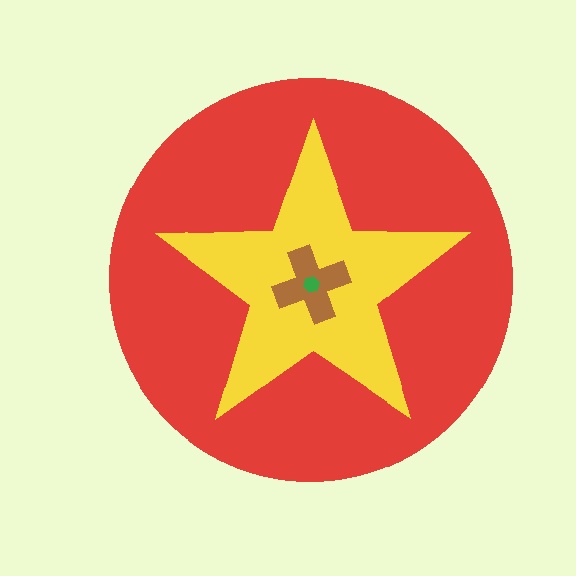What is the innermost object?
The green hexagon.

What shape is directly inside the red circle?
The yellow star.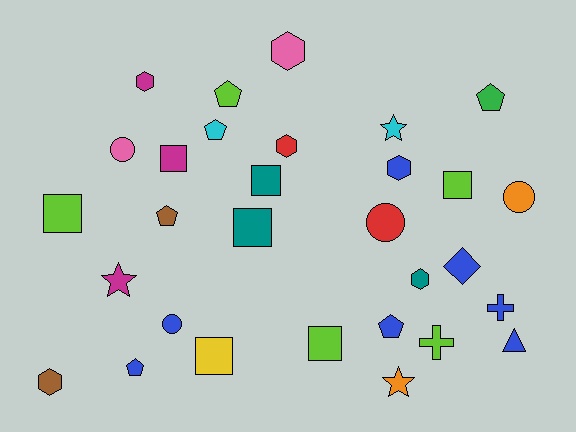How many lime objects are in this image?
There are 5 lime objects.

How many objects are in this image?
There are 30 objects.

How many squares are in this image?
There are 7 squares.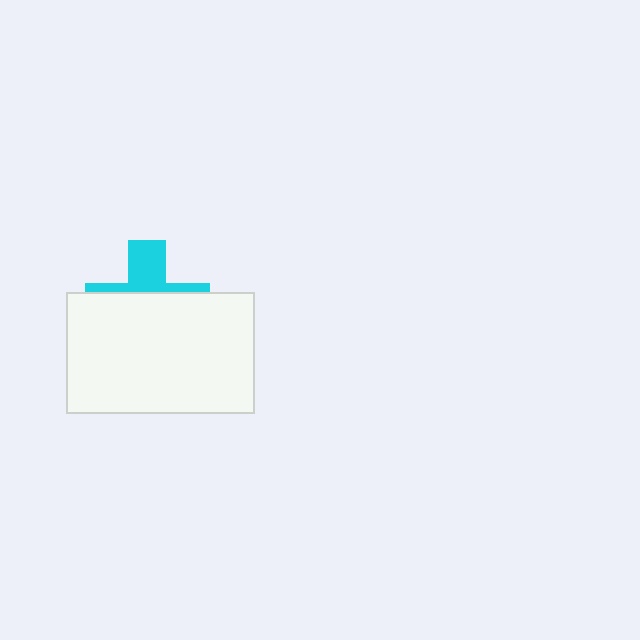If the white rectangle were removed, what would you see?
You would see the complete cyan cross.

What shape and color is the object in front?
The object in front is a white rectangle.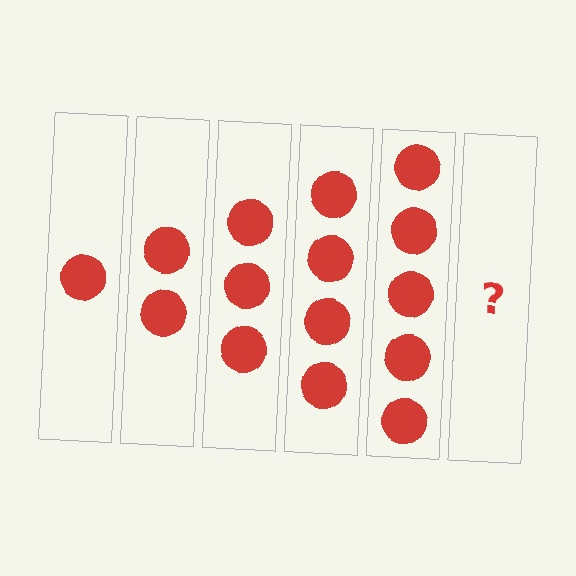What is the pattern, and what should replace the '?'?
The pattern is that each step adds one more circle. The '?' should be 6 circles.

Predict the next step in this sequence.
The next step is 6 circles.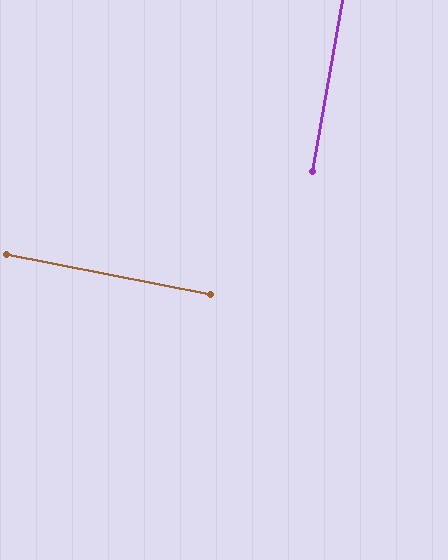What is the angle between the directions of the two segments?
Approximately 89 degrees.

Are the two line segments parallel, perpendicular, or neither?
Perpendicular — they meet at approximately 89°.